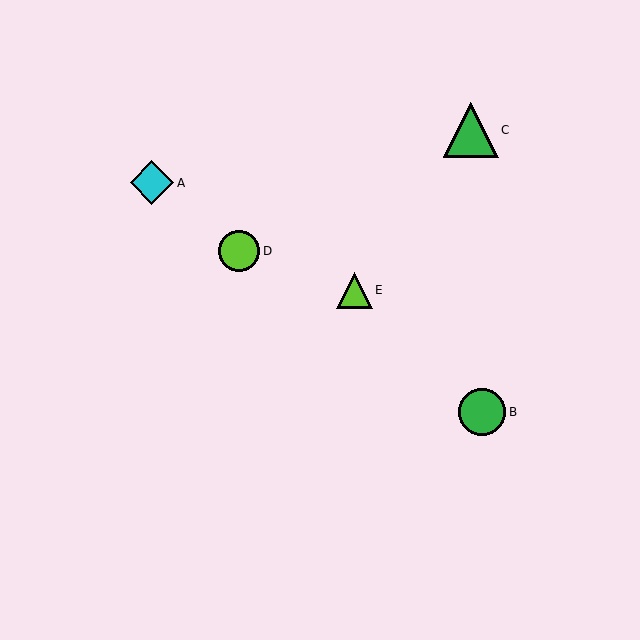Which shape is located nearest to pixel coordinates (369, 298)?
The lime triangle (labeled E) at (355, 290) is nearest to that location.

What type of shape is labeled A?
Shape A is a cyan diamond.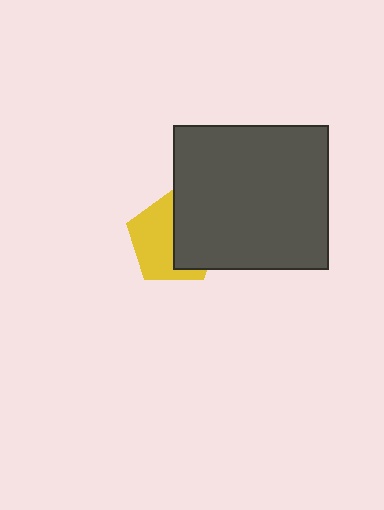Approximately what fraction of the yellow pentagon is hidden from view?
Roughly 46% of the yellow pentagon is hidden behind the dark gray rectangle.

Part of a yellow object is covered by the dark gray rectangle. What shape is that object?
It is a pentagon.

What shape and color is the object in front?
The object in front is a dark gray rectangle.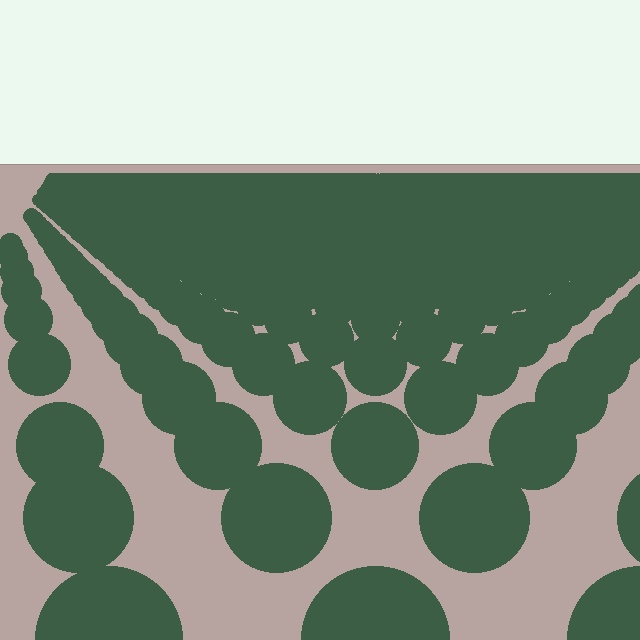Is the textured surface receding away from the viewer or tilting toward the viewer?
The surface is receding away from the viewer. Texture elements get smaller and denser toward the top.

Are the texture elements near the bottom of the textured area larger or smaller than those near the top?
Larger. Near the bottom, elements are closer to the viewer and appear at a bigger on-screen size.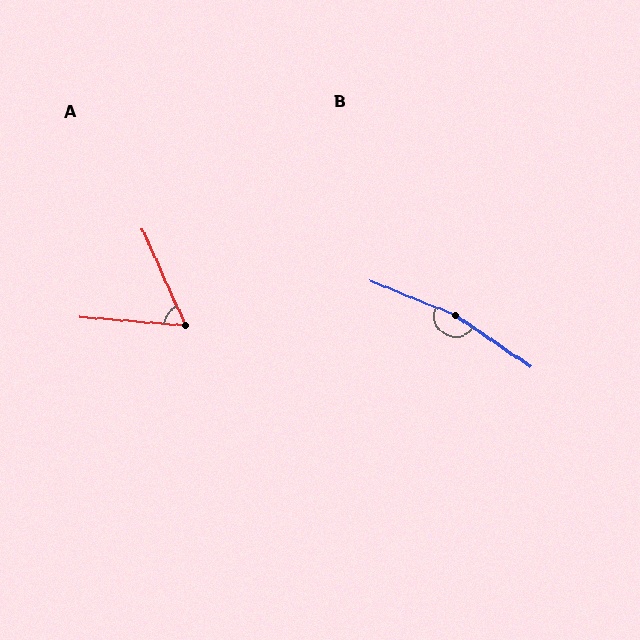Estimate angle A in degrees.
Approximately 61 degrees.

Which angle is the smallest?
A, at approximately 61 degrees.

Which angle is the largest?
B, at approximately 167 degrees.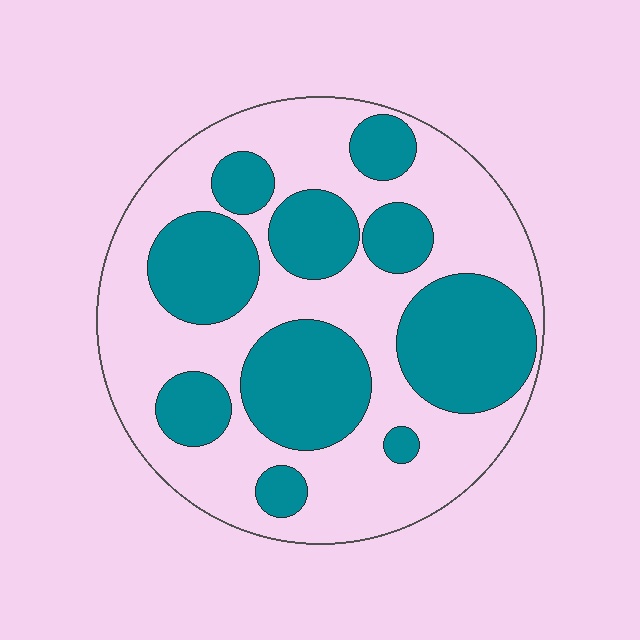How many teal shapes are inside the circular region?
10.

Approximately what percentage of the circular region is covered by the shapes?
Approximately 40%.